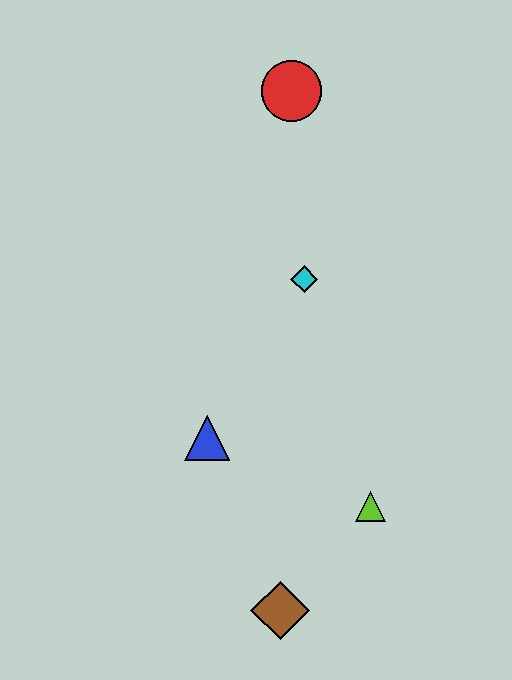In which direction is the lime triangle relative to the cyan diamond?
The lime triangle is below the cyan diamond.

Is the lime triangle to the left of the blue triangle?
No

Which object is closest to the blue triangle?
The lime triangle is closest to the blue triangle.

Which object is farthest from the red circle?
The brown diamond is farthest from the red circle.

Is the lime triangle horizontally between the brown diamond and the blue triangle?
No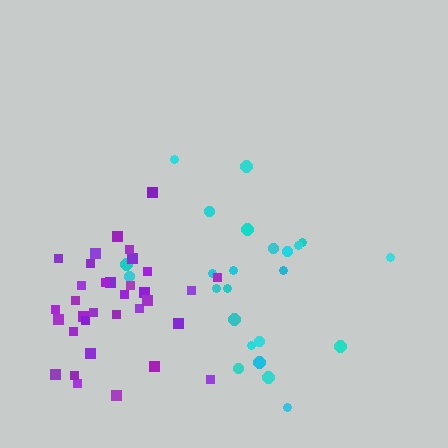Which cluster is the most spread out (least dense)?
Cyan.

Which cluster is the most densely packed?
Purple.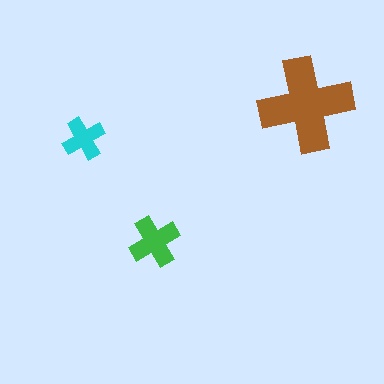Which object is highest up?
The brown cross is topmost.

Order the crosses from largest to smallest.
the brown one, the green one, the cyan one.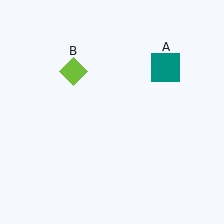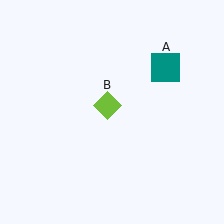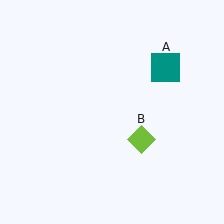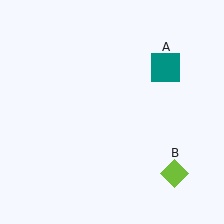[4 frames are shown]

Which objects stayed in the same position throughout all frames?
Teal square (object A) remained stationary.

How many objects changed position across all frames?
1 object changed position: lime diamond (object B).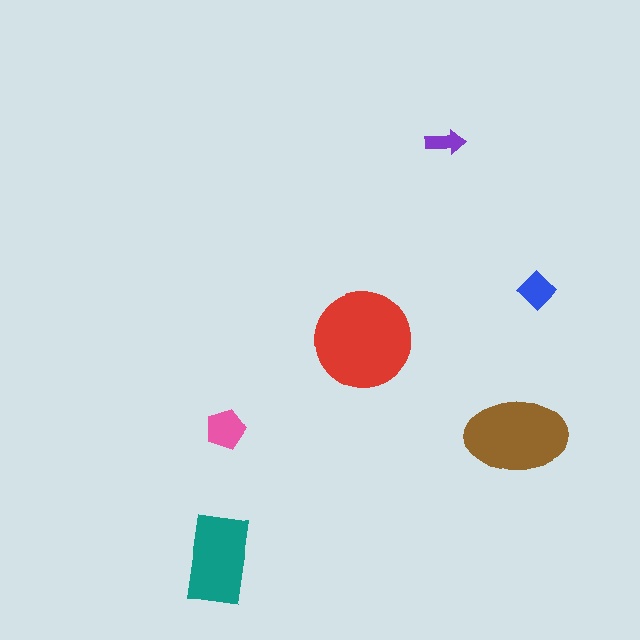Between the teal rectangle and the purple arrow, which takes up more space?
The teal rectangle.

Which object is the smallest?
The purple arrow.